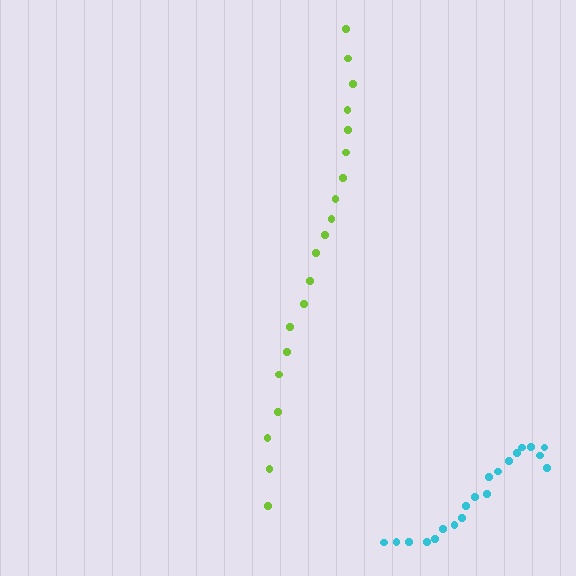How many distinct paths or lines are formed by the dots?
There are 2 distinct paths.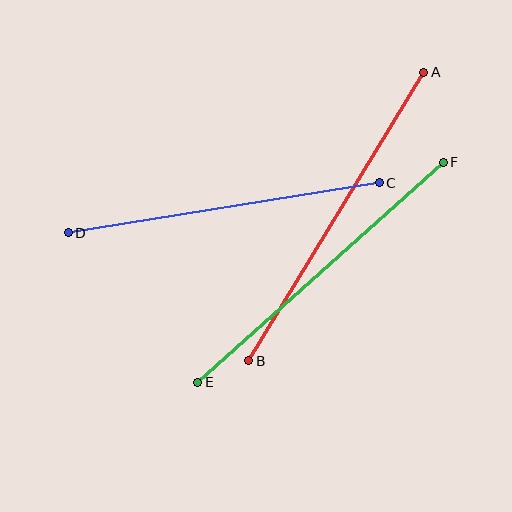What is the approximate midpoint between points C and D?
The midpoint is at approximately (224, 208) pixels.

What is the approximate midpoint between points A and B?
The midpoint is at approximately (336, 216) pixels.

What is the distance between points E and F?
The distance is approximately 330 pixels.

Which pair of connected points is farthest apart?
Points A and B are farthest apart.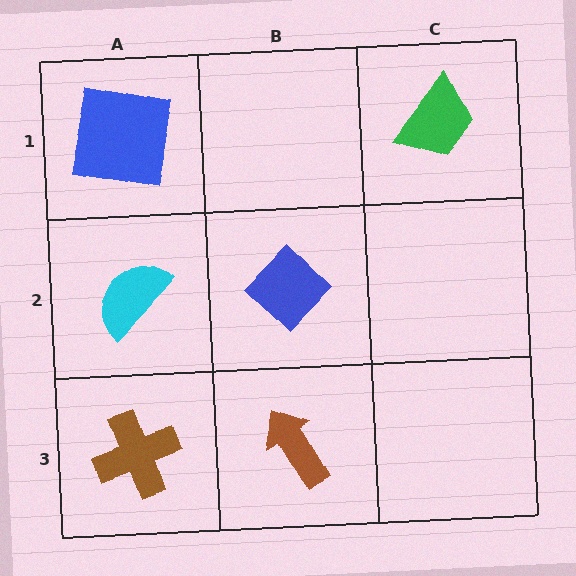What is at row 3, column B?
A brown arrow.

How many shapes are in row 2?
2 shapes.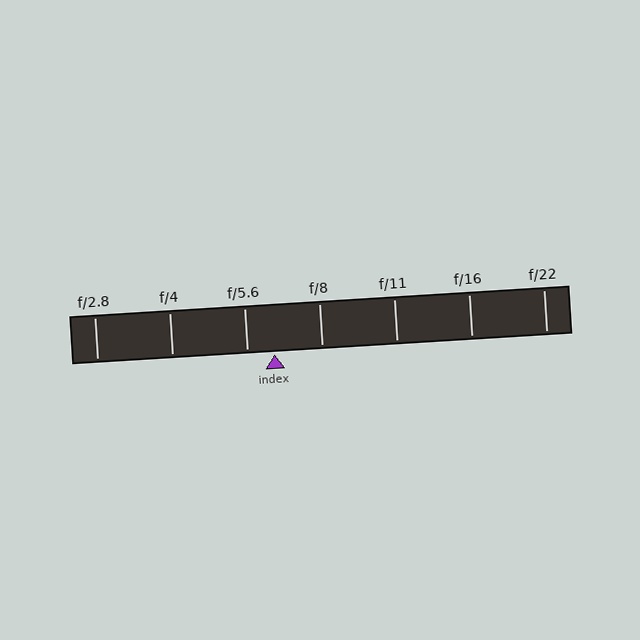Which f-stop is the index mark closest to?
The index mark is closest to f/5.6.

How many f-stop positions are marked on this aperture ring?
There are 7 f-stop positions marked.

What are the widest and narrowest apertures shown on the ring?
The widest aperture shown is f/2.8 and the narrowest is f/22.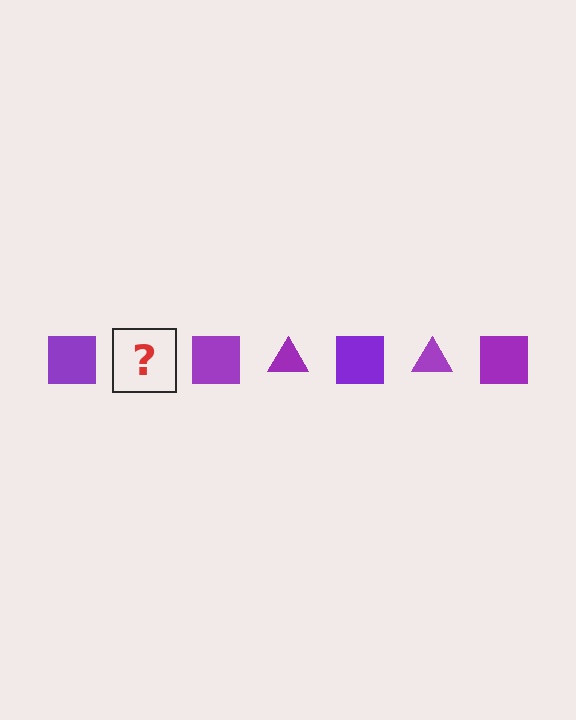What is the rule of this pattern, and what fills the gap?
The rule is that the pattern cycles through square, triangle shapes in purple. The gap should be filled with a purple triangle.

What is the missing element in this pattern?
The missing element is a purple triangle.